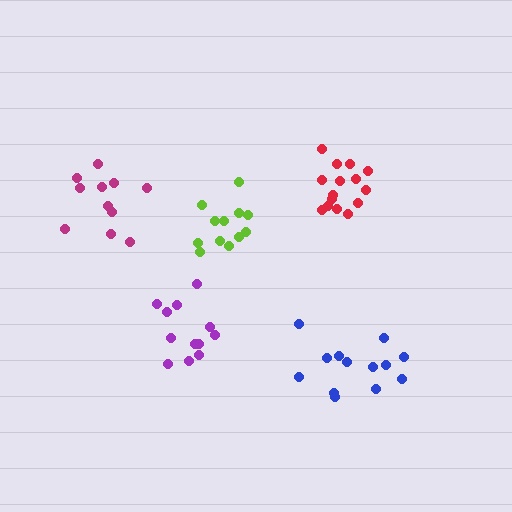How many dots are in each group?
Group 1: 12 dots, Group 2: 13 dots, Group 3: 11 dots, Group 4: 12 dots, Group 5: 15 dots (63 total).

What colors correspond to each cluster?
The clusters are colored: purple, blue, magenta, lime, red.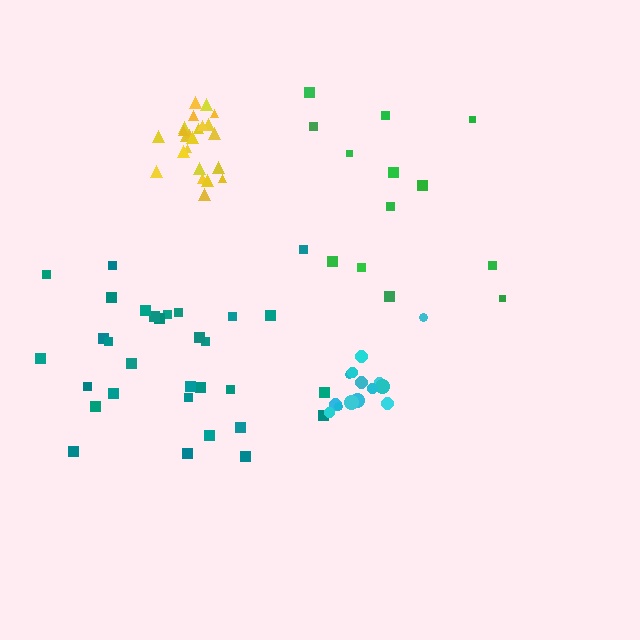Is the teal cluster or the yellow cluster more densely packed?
Yellow.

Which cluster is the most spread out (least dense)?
Green.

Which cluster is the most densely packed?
Yellow.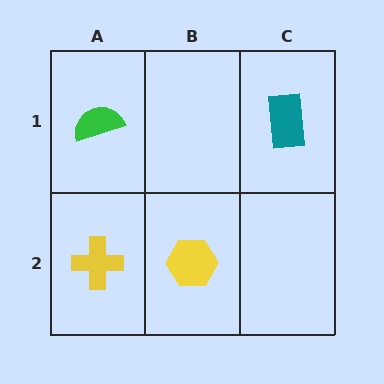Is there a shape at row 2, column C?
No, that cell is empty.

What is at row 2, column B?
A yellow hexagon.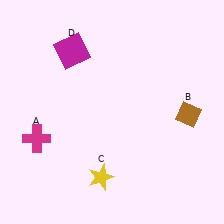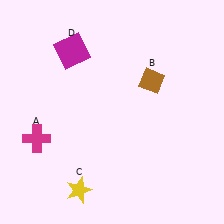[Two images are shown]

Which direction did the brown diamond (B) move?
The brown diamond (B) moved left.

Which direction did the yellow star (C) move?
The yellow star (C) moved left.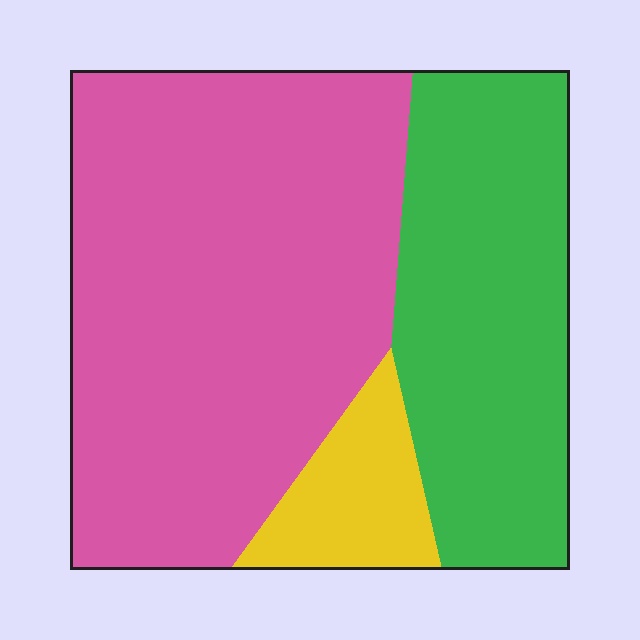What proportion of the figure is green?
Green takes up between a quarter and a half of the figure.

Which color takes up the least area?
Yellow, at roughly 10%.